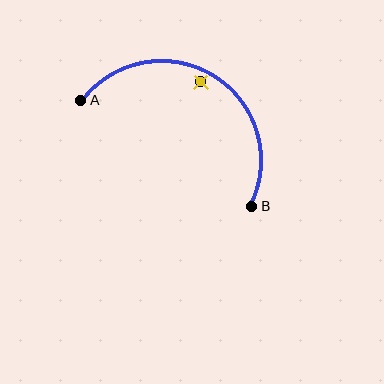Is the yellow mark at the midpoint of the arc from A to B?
No — the yellow mark does not lie on the arc at all. It sits slightly inside the curve.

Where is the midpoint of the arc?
The arc midpoint is the point on the curve farthest from the straight line joining A and B. It sits above that line.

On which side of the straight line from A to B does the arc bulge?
The arc bulges above the straight line connecting A and B.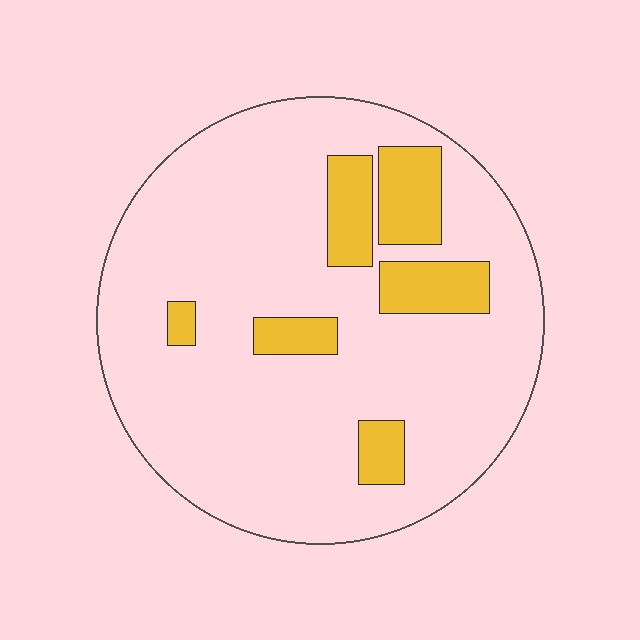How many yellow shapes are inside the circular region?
6.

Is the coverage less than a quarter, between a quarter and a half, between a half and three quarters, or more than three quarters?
Less than a quarter.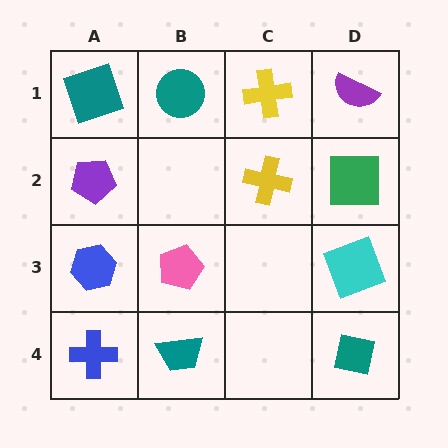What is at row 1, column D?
A purple semicircle.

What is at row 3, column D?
A cyan square.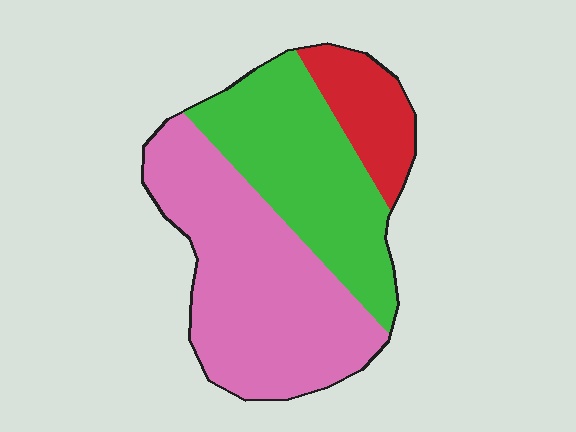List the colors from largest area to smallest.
From largest to smallest: pink, green, red.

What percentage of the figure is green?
Green covers around 35% of the figure.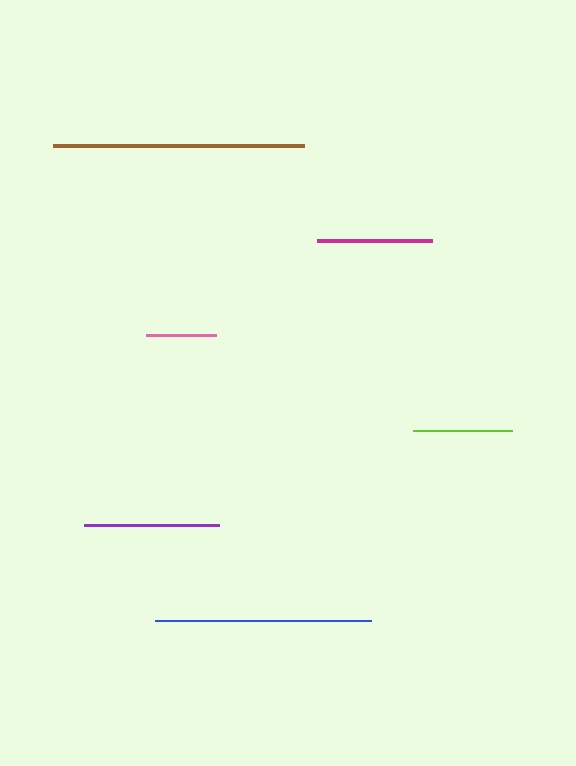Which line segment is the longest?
The brown line is the longest at approximately 251 pixels.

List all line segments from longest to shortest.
From longest to shortest: brown, blue, purple, magenta, lime, pink.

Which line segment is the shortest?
The pink line is the shortest at approximately 70 pixels.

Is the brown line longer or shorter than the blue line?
The brown line is longer than the blue line.